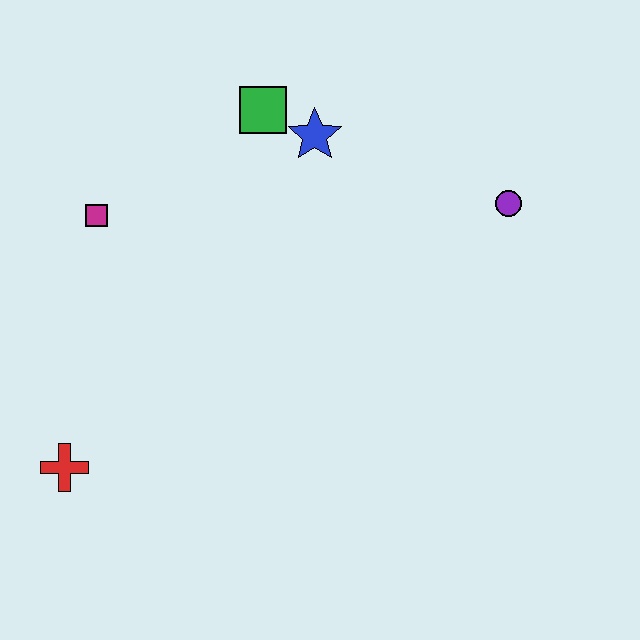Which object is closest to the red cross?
The magenta square is closest to the red cross.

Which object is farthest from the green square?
The red cross is farthest from the green square.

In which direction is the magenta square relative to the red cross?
The magenta square is above the red cross.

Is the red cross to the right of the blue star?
No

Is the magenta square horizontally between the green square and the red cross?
Yes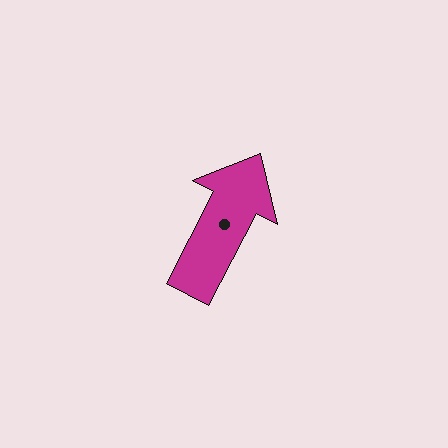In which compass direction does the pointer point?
Northeast.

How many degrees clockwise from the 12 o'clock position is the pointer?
Approximately 27 degrees.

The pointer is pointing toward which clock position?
Roughly 1 o'clock.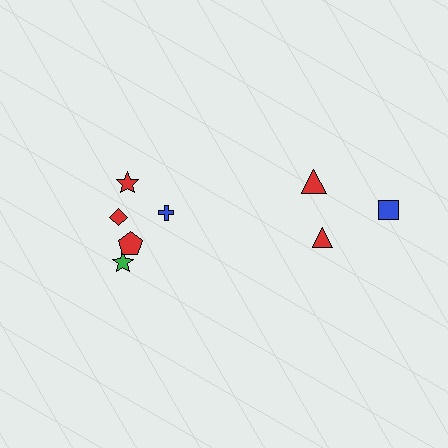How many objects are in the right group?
There are 3 objects.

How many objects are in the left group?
There are 5 objects.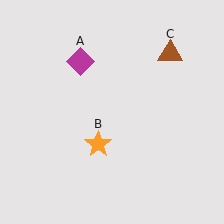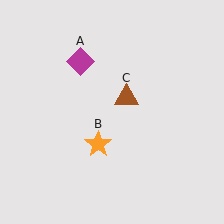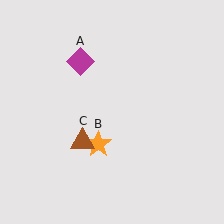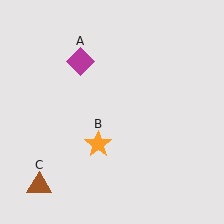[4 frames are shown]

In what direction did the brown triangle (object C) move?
The brown triangle (object C) moved down and to the left.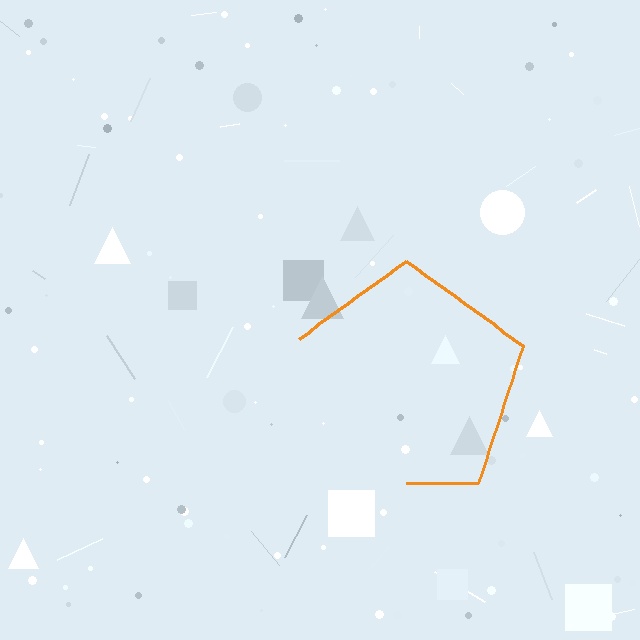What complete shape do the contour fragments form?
The contour fragments form a pentagon.